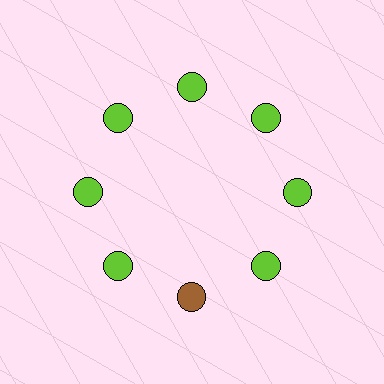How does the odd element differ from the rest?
It has a different color: brown instead of lime.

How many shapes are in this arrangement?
There are 8 shapes arranged in a ring pattern.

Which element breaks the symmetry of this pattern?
The brown circle at roughly the 6 o'clock position breaks the symmetry. All other shapes are lime circles.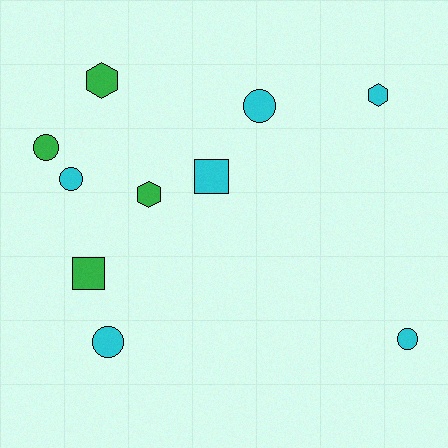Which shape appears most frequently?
Circle, with 5 objects.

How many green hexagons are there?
There are 2 green hexagons.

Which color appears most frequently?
Cyan, with 6 objects.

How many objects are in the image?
There are 10 objects.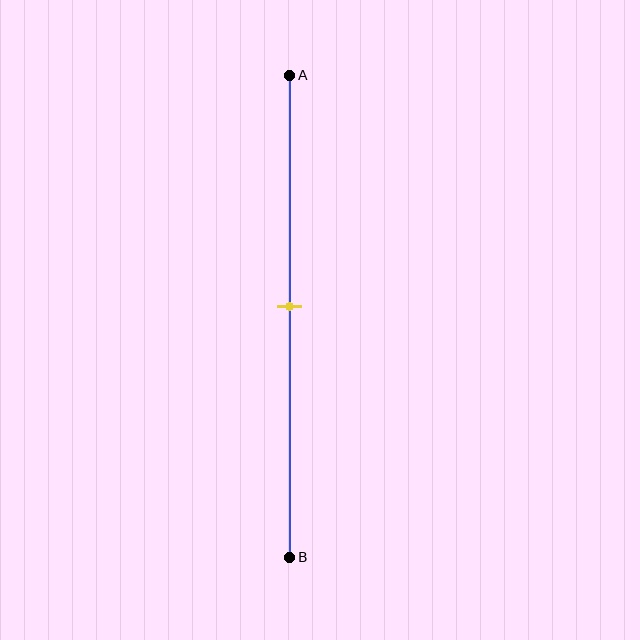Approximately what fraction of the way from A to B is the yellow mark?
The yellow mark is approximately 50% of the way from A to B.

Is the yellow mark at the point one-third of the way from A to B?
No, the mark is at about 50% from A, not at the 33% one-third point.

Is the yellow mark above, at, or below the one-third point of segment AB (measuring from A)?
The yellow mark is below the one-third point of segment AB.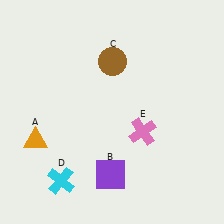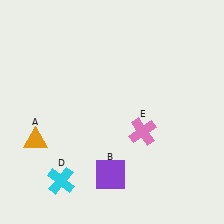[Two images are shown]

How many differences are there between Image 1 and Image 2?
There is 1 difference between the two images.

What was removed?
The brown circle (C) was removed in Image 2.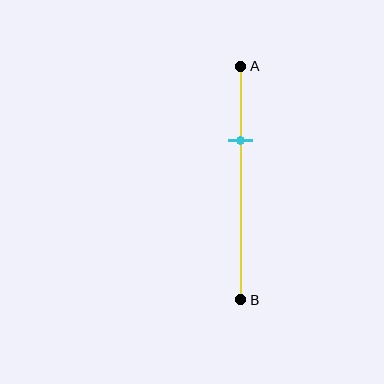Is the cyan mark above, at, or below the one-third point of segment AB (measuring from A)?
The cyan mark is approximately at the one-third point of segment AB.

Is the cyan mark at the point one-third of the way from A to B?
Yes, the mark is approximately at the one-third point.